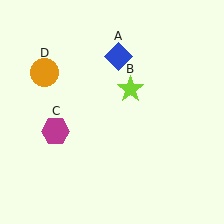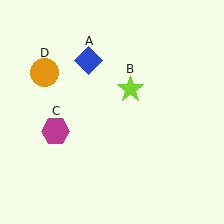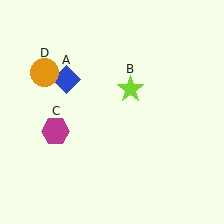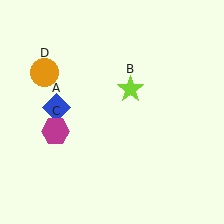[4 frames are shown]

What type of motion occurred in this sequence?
The blue diamond (object A) rotated counterclockwise around the center of the scene.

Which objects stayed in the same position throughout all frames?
Lime star (object B) and magenta hexagon (object C) and orange circle (object D) remained stationary.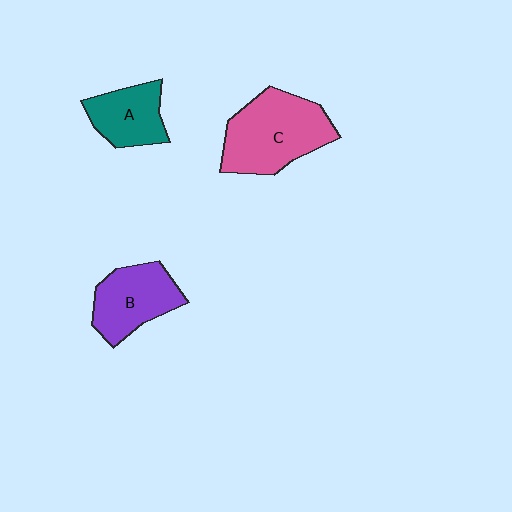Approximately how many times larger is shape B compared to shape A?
Approximately 1.2 times.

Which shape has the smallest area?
Shape A (teal).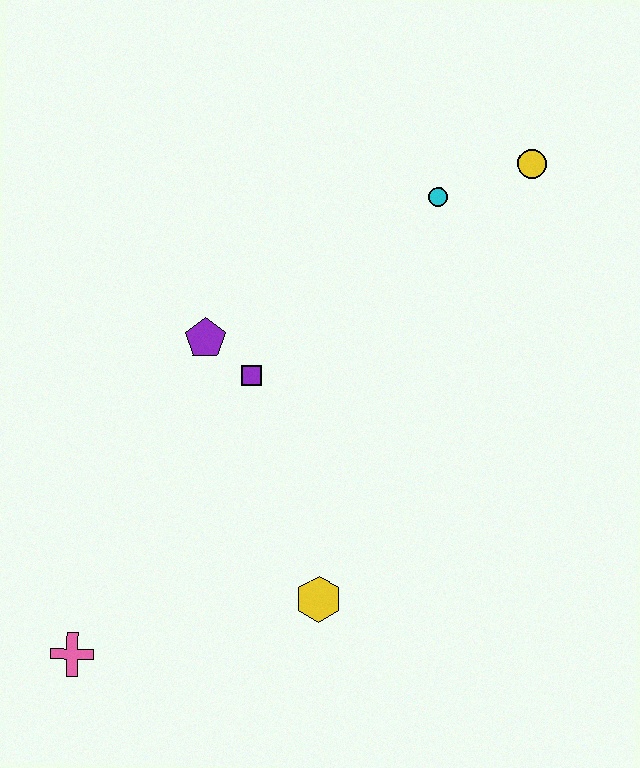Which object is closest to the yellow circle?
The cyan circle is closest to the yellow circle.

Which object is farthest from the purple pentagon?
The yellow circle is farthest from the purple pentagon.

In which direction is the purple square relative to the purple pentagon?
The purple square is to the right of the purple pentagon.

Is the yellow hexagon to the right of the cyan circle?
No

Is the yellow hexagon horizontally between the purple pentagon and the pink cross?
No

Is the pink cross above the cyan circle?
No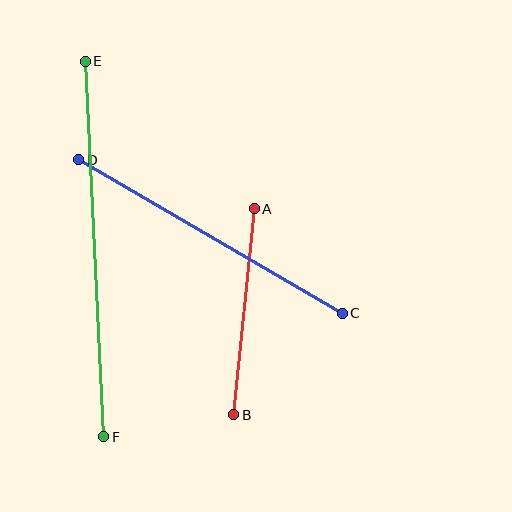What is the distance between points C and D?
The distance is approximately 305 pixels.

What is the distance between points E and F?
The distance is approximately 376 pixels.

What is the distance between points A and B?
The distance is approximately 207 pixels.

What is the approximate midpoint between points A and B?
The midpoint is at approximately (244, 312) pixels.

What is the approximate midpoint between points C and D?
The midpoint is at approximately (210, 236) pixels.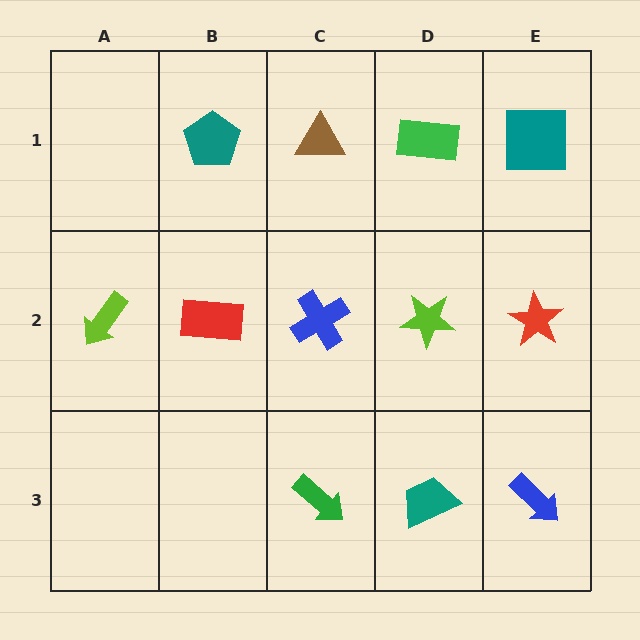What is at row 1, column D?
A green rectangle.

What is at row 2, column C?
A blue cross.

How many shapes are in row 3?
3 shapes.